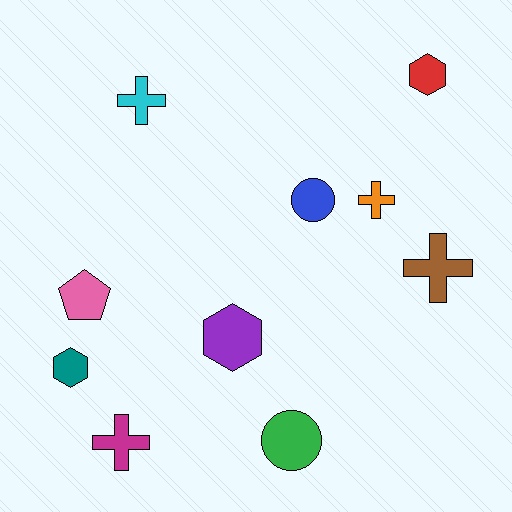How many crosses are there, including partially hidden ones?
There are 4 crosses.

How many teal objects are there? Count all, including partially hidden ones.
There is 1 teal object.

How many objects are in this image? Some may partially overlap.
There are 10 objects.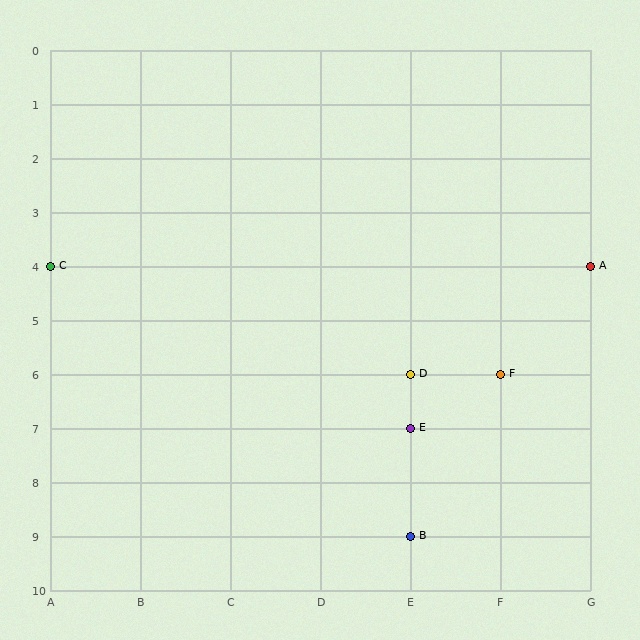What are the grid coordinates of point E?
Point E is at grid coordinates (E, 7).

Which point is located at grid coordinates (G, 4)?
Point A is at (G, 4).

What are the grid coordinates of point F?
Point F is at grid coordinates (F, 6).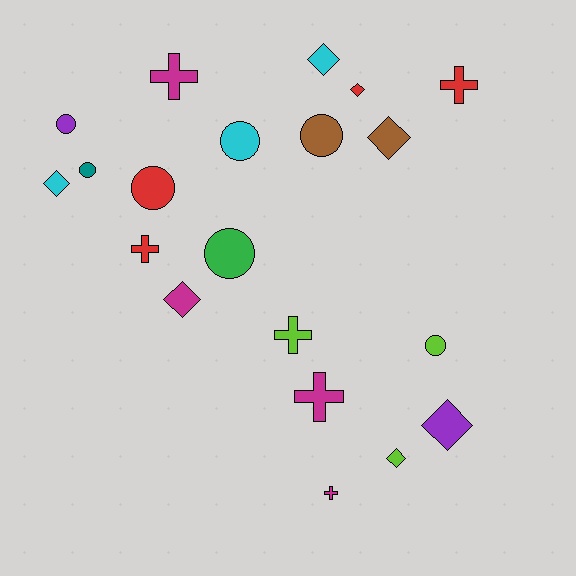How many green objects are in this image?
There is 1 green object.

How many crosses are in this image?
There are 6 crosses.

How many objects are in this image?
There are 20 objects.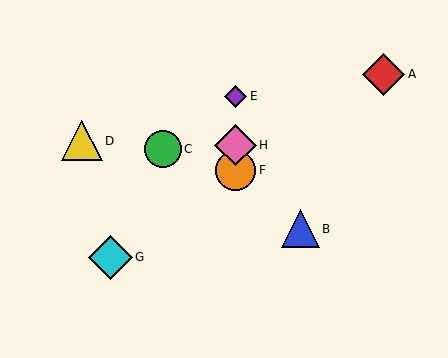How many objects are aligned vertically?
3 objects (E, F, H) are aligned vertically.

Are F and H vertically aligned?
Yes, both are at x≈235.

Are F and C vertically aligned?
No, F is at x≈235 and C is at x≈163.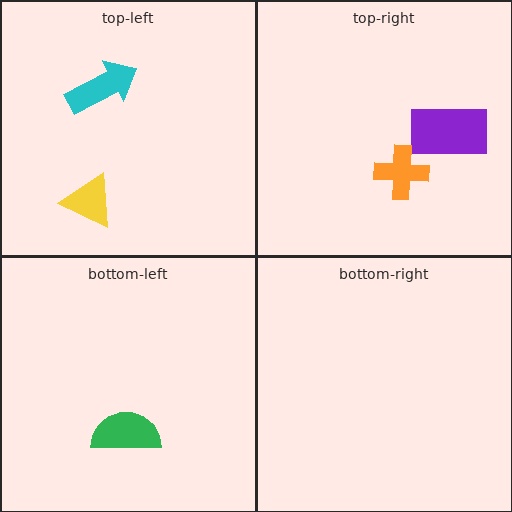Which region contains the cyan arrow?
The top-left region.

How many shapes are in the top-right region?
2.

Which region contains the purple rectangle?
The top-right region.